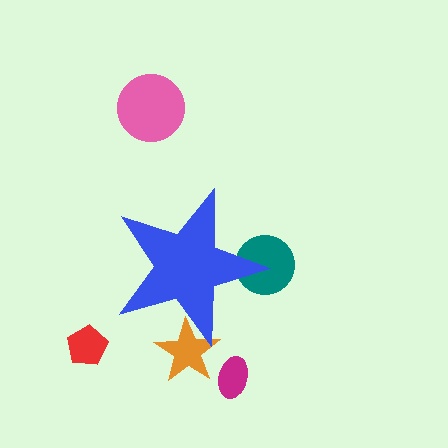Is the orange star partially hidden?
Yes, the orange star is partially hidden behind the blue star.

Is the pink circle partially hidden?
No, the pink circle is fully visible.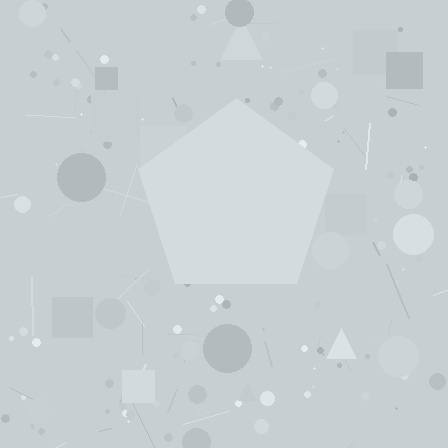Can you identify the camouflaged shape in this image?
The camouflaged shape is a pentagon.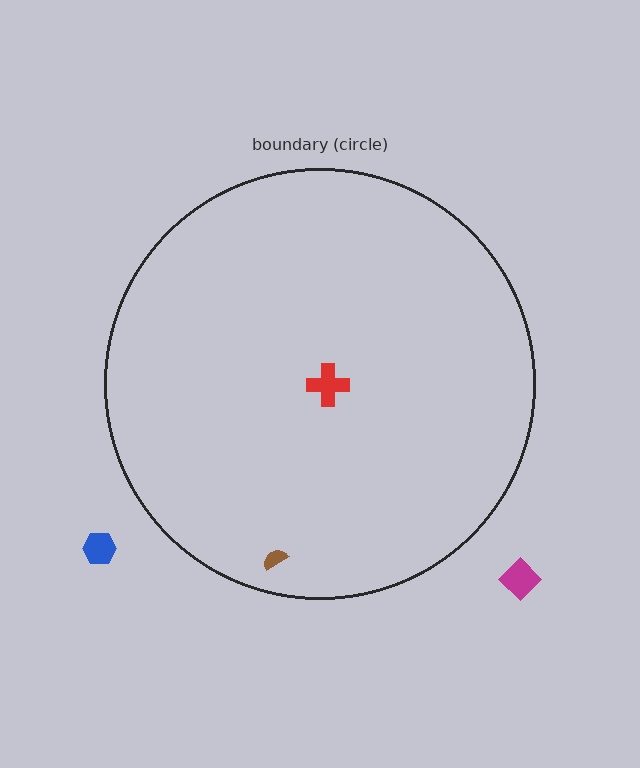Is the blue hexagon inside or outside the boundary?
Outside.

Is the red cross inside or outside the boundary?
Inside.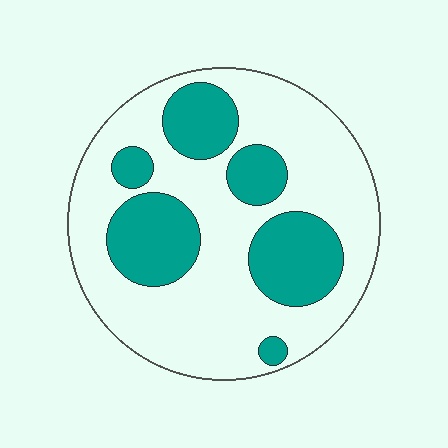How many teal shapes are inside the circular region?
6.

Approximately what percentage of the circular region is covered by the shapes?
Approximately 30%.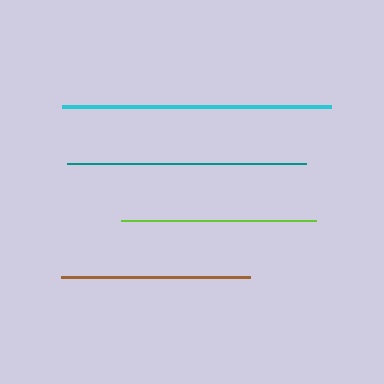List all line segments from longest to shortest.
From longest to shortest: cyan, teal, lime, brown.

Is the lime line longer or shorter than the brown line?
The lime line is longer than the brown line.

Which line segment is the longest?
The cyan line is the longest at approximately 269 pixels.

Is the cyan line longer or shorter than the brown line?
The cyan line is longer than the brown line.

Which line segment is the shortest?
The brown line is the shortest at approximately 189 pixels.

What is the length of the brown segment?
The brown segment is approximately 189 pixels long.